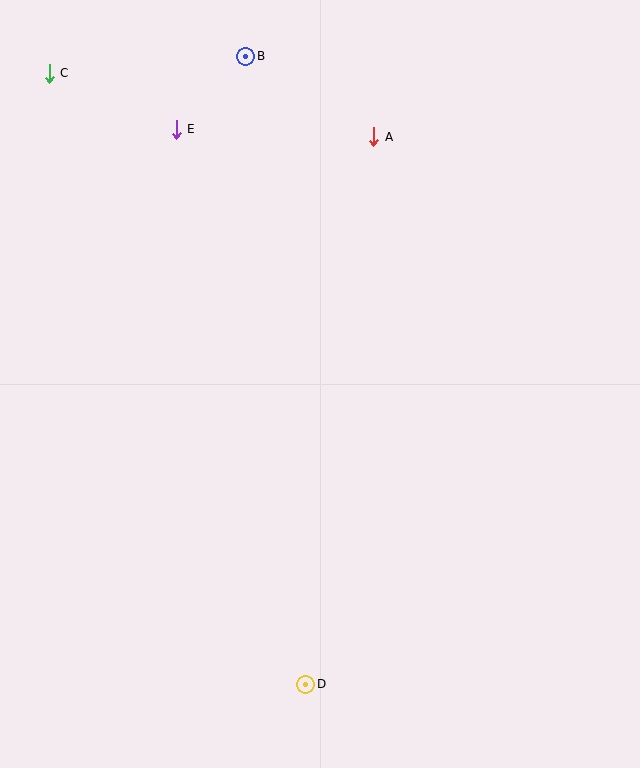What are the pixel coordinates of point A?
Point A is at (374, 137).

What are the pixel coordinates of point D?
Point D is at (306, 684).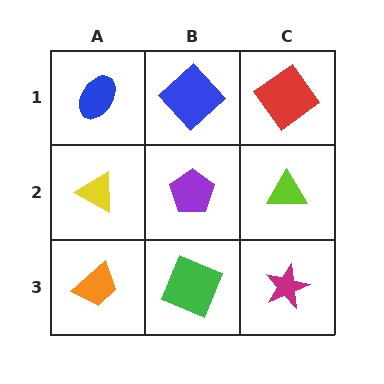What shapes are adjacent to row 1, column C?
A lime triangle (row 2, column C), a blue diamond (row 1, column B).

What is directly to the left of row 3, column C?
A green square.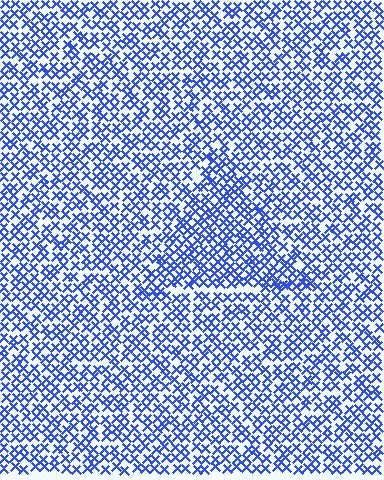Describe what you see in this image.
The image contains small blue elements arranged at two different densities. A triangle-shaped region is visible where the elements are more densely packed than the surrounding area.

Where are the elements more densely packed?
The elements are more densely packed inside the triangle boundary.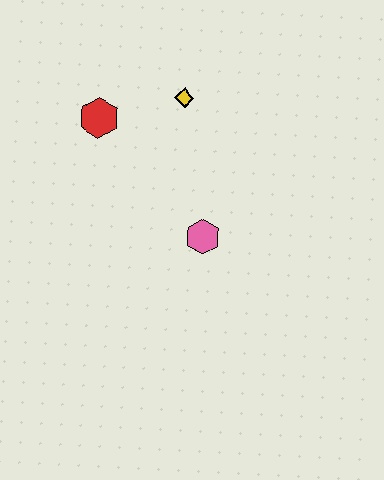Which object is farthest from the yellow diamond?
The pink hexagon is farthest from the yellow diamond.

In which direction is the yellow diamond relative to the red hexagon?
The yellow diamond is to the right of the red hexagon.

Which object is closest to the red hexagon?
The yellow diamond is closest to the red hexagon.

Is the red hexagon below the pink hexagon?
No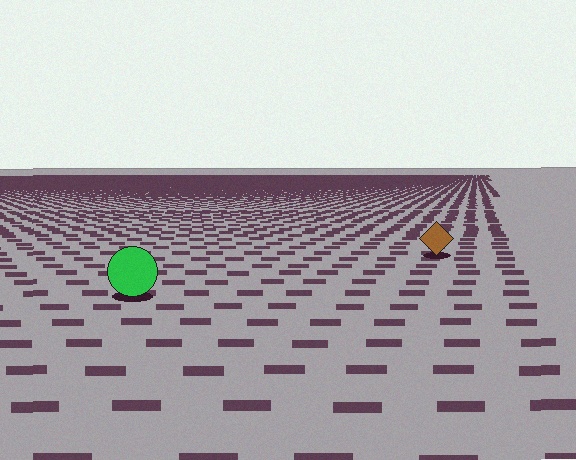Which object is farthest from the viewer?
The brown diamond is farthest from the viewer. It appears smaller and the ground texture around it is denser.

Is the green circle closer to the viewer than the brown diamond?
Yes. The green circle is closer — you can tell from the texture gradient: the ground texture is coarser near it.